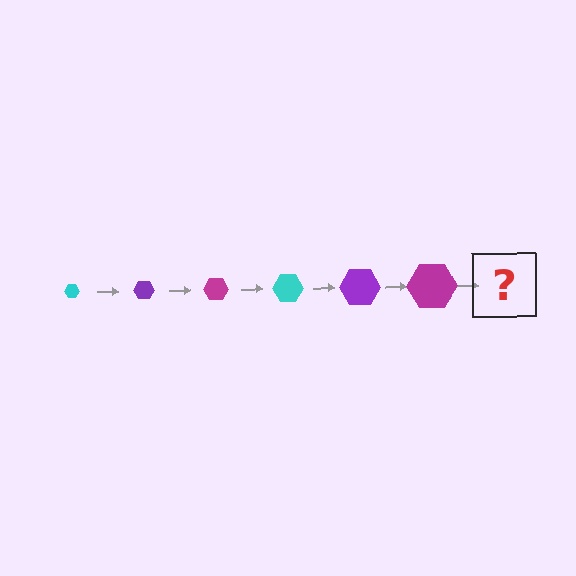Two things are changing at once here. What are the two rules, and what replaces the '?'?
The two rules are that the hexagon grows larger each step and the color cycles through cyan, purple, and magenta. The '?' should be a cyan hexagon, larger than the previous one.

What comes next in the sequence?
The next element should be a cyan hexagon, larger than the previous one.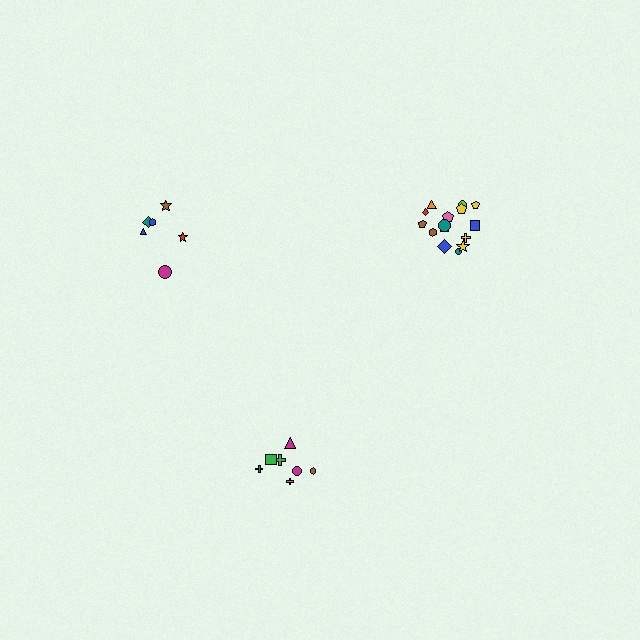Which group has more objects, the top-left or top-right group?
The top-right group.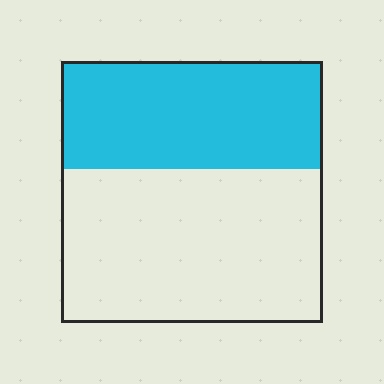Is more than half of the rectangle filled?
No.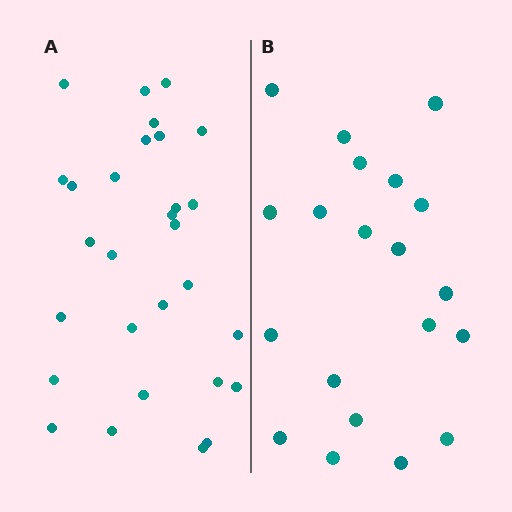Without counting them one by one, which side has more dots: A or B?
Region A (the left region) has more dots.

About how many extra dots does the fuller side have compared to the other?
Region A has roughly 8 or so more dots than region B.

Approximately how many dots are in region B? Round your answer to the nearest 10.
About 20 dots.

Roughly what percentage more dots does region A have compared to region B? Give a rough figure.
About 45% more.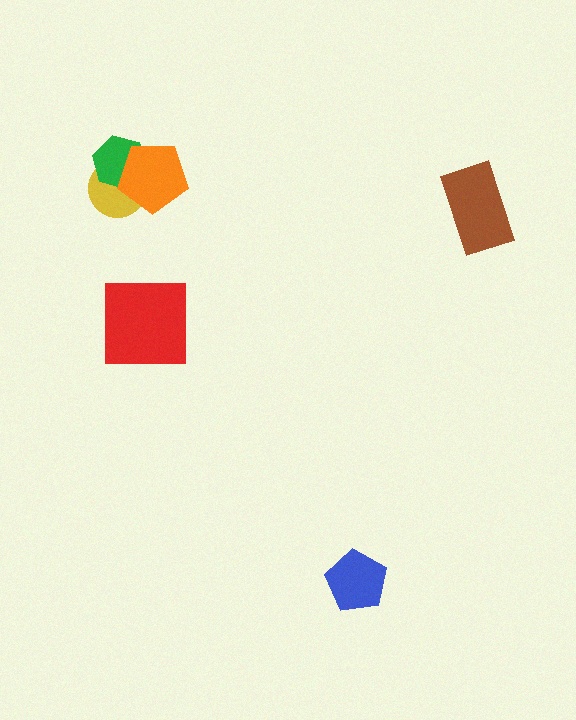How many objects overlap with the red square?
0 objects overlap with the red square.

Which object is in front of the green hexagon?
The orange pentagon is in front of the green hexagon.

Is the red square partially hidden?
No, no other shape covers it.